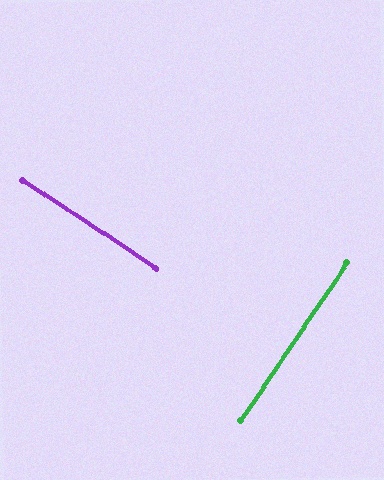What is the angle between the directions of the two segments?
Approximately 90 degrees.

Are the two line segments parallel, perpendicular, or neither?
Perpendicular — they meet at approximately 90°.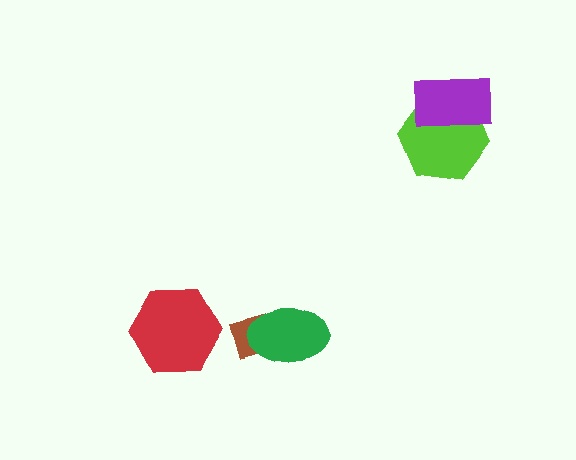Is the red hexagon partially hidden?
No, no other shape covers it.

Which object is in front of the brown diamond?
The green ellipse is in front of the brown diamond.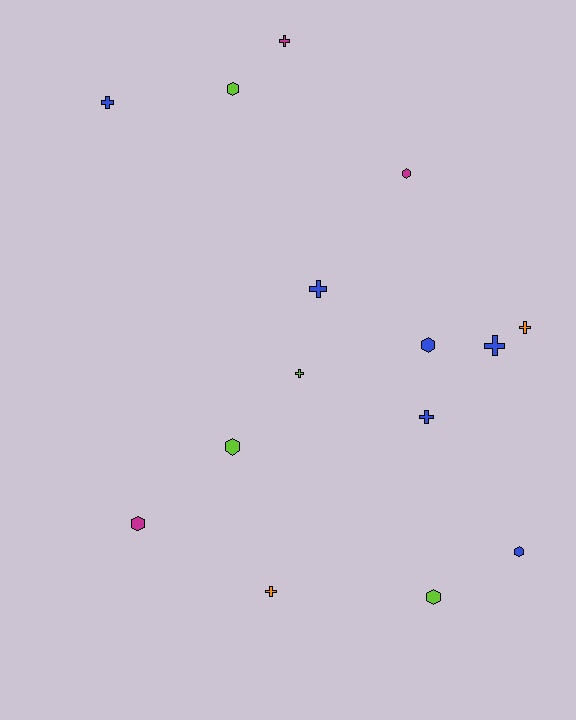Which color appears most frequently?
Blue, with 6 objects.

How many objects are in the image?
There are 15 objects.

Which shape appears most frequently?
Cross, with 8 objects.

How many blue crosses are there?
There are 4 blue crosses.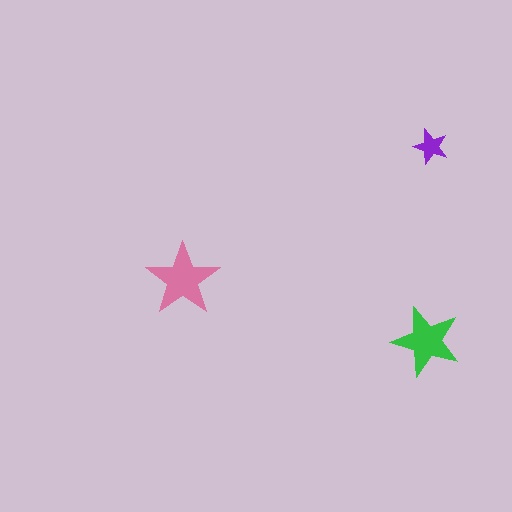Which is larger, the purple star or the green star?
The green one.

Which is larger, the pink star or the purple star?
The pink one.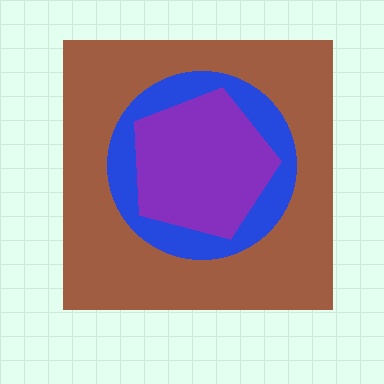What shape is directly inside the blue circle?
The purple pentagon.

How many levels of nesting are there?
3.